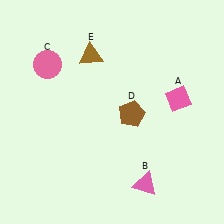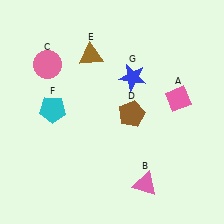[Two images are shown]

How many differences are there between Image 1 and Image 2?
There are 2 differences between the two images.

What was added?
A cyan pentagon (F), a blue star (G) were added in Image 2.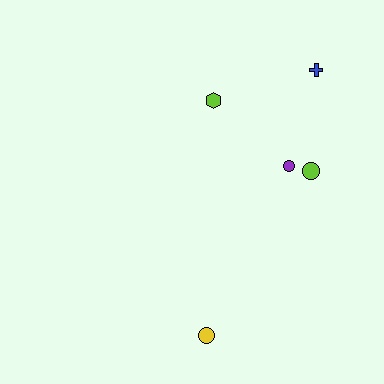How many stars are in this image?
There are no stars.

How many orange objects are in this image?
There are no orange objects.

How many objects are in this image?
There are 5 objects.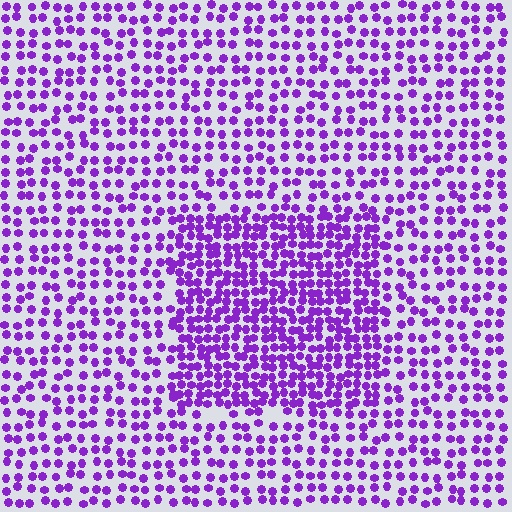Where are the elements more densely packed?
The elements are more densely packed inside the rectangle boundary.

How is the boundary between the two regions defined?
The boundary is defined by a change in element density (approximately 1.9x ratio). All elements are the same color, size, and shape.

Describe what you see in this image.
The image contains small purple elements arranged at two different densities. A rectangle-shaped region is visible where the elements are more densely packed than the surrounding area.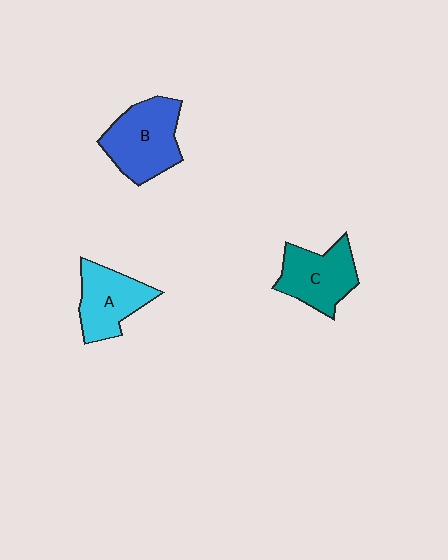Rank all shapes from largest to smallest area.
From largest to smallest: B (blue), C (teal), A (cyan).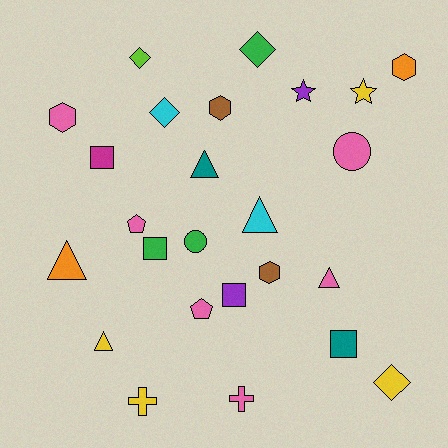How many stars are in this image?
There are 2 stars.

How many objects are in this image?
There are 25 objects.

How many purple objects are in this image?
There are 2 purple objects.